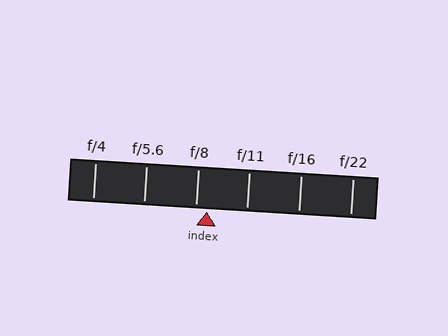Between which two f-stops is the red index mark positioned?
The index mark is between f/8 and f/11.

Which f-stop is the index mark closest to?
The index mark is closest to f/8.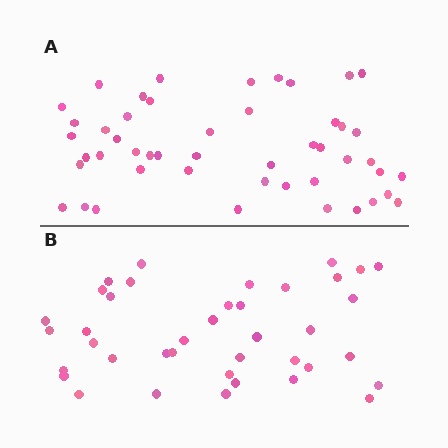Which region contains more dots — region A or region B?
Region A (the top region) has more dots.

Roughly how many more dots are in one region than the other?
Region A has roughly 8 or so more dots than region B.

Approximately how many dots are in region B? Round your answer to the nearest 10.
About 40 dots. (The exact count is 39, which rounds to 40.)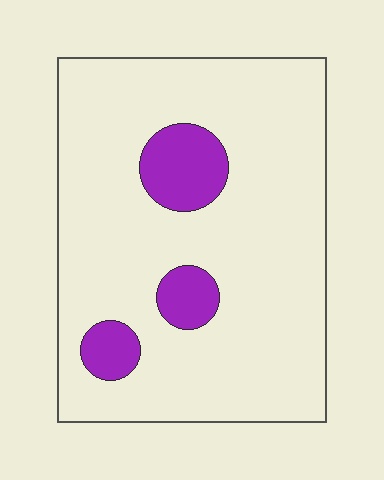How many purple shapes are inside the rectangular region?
3.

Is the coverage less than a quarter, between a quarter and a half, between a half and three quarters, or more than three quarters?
Less than a quarter.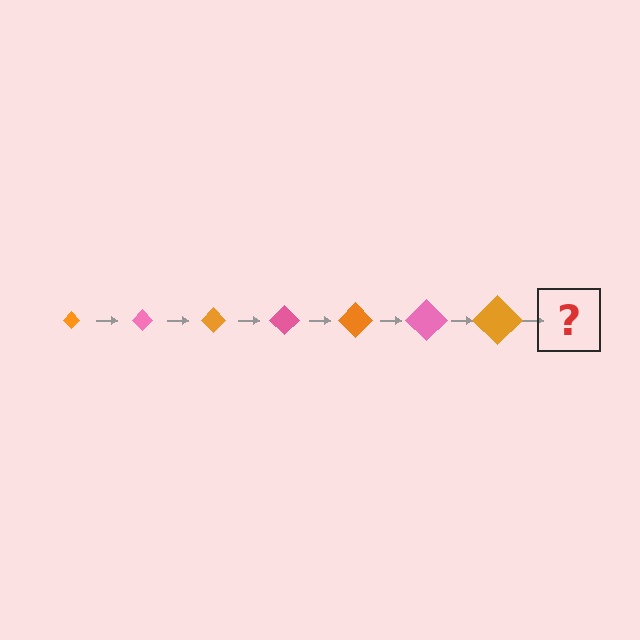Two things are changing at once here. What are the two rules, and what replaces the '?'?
The two rules are that the diamond grows larger each step and the color cycles through orange and pink. The '?' should be a pink diamond, larger than the previous one.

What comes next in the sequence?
The next element should be a pink diamond, larger than the previous one.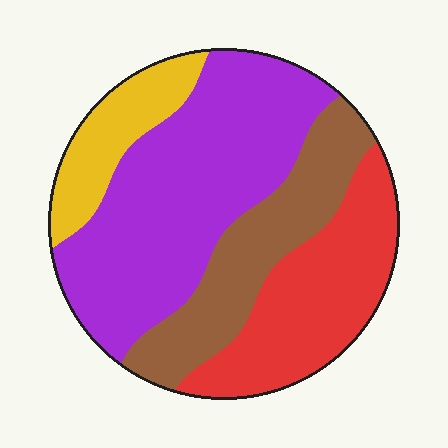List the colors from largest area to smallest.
From largest to smallest: purple, red, brown, yellow.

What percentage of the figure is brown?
Brown covers 21% of the figure.